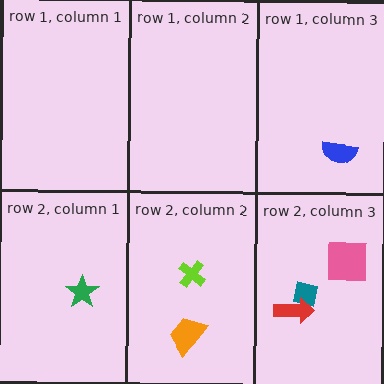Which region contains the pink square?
The row 2, column 3 region.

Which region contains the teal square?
The row 2, column 3 region.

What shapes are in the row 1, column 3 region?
The blue semicircle.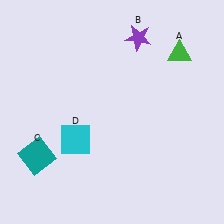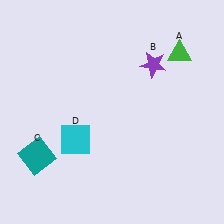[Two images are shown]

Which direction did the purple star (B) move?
The purple star (B) moved down.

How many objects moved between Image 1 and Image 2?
1 object moved between the two images.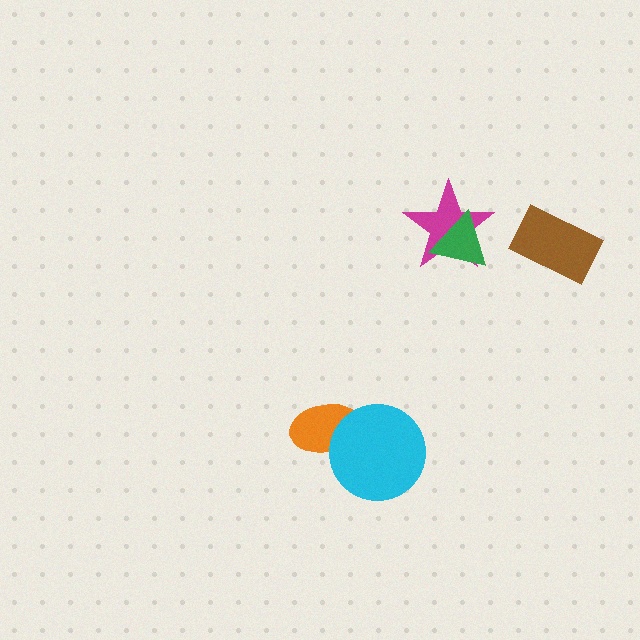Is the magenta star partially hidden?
Yes, it is partially covered by another shape.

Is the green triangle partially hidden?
No, no other shape covers it.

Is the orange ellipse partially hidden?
Yes, it is partially covered by another shape.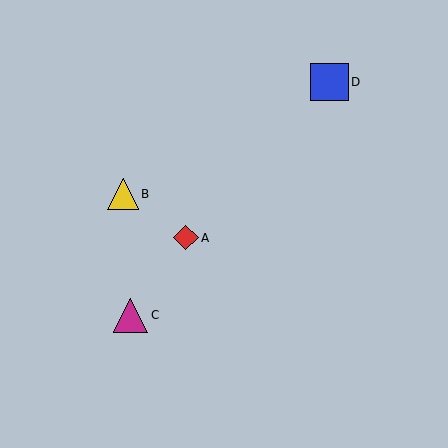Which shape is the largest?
The blue square (labeled D) is the largest.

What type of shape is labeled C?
Shape C is a magenta triangle.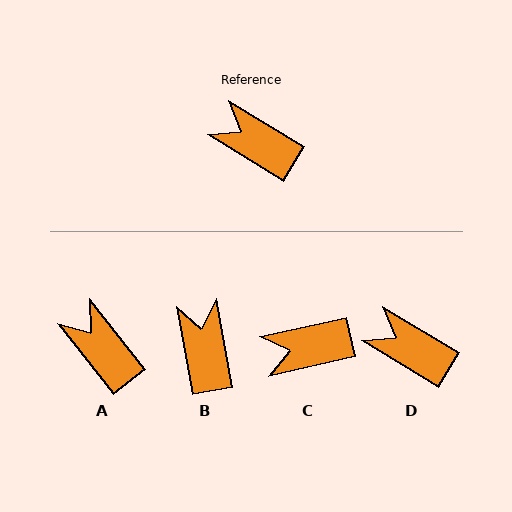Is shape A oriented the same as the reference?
No, it is off by about 21 degrees.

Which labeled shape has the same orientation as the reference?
D.